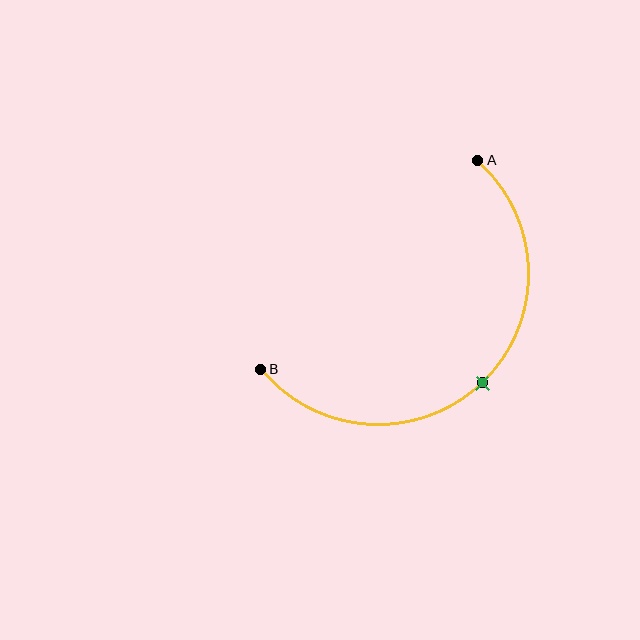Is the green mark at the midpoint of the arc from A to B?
Yes. The green mark lies on the arc at equal arc-length from both A and B — it is the arc midpoint.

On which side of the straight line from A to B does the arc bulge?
The arc bulges below and to the right of the straight line connecting A and B.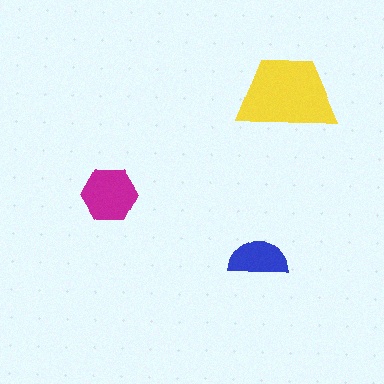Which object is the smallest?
The blue semicircle.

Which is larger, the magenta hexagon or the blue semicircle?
The magenta hexagon.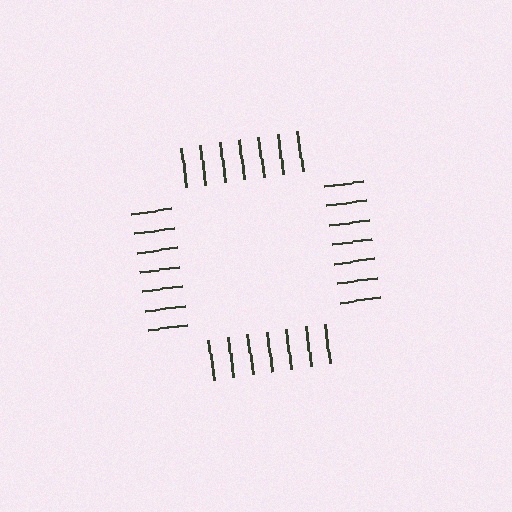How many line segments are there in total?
28 — 7 along each of the 4 edges.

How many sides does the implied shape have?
4 sides — the line-ends trace a square.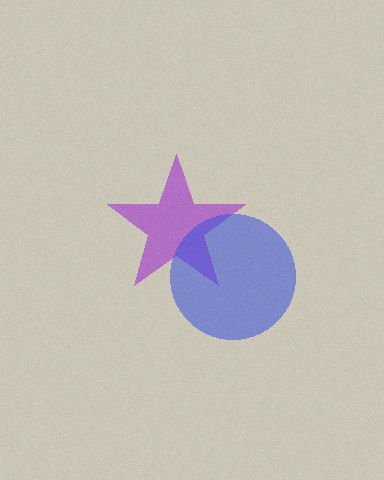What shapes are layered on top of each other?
The layered shapes are: a purple star, a blue circle.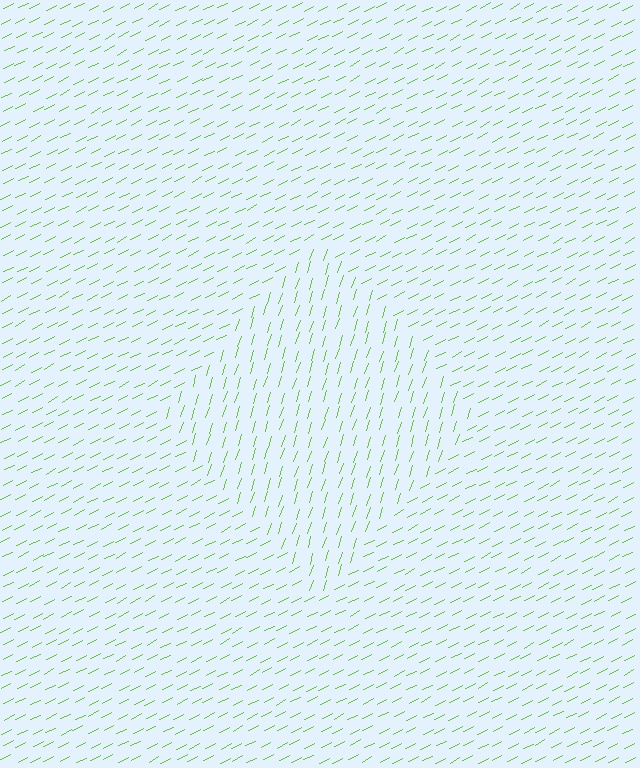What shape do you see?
I see a diamond.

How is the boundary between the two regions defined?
The boundary is defined purely by a change in line orientation (approximately 45 degrees difference). All lines are the same color and thickness.